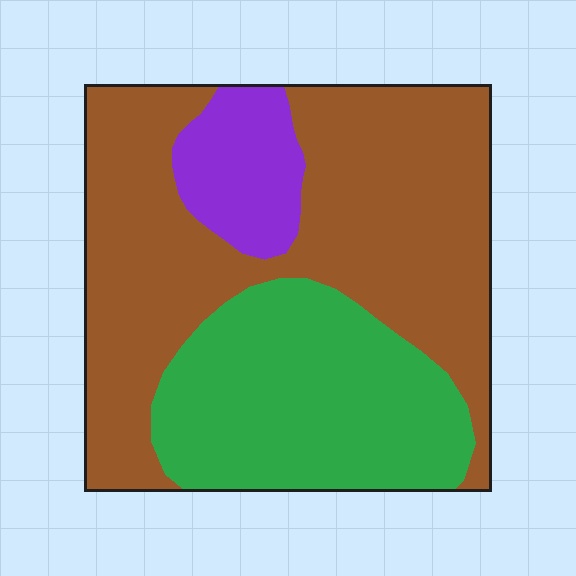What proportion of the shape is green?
Green takes up about one third (1/3) of the shape.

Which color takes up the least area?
Purple, at roughly 10%.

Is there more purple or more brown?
Brown.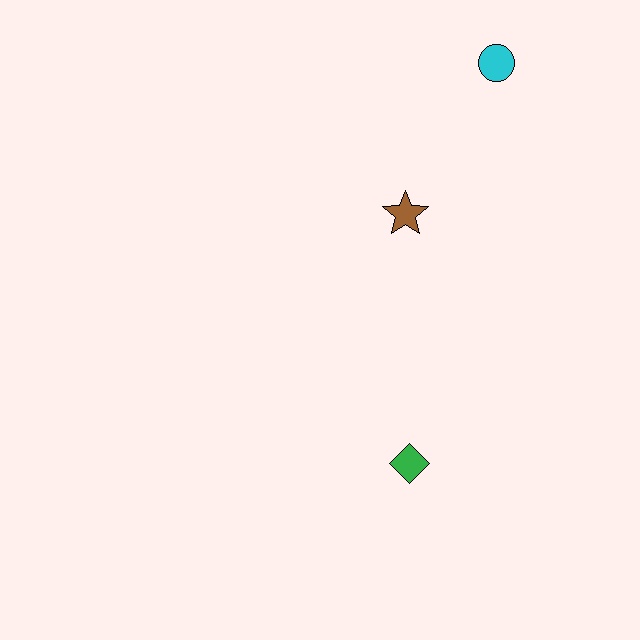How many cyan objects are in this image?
There is 1 cyan object.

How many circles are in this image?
There is 1 circle.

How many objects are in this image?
There are 3 objects.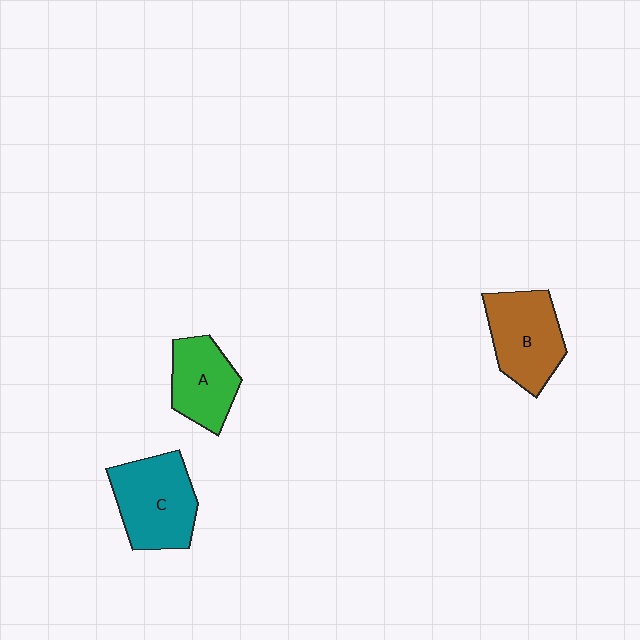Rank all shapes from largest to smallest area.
From largest to smallest: C (teal), B (brown), A (green).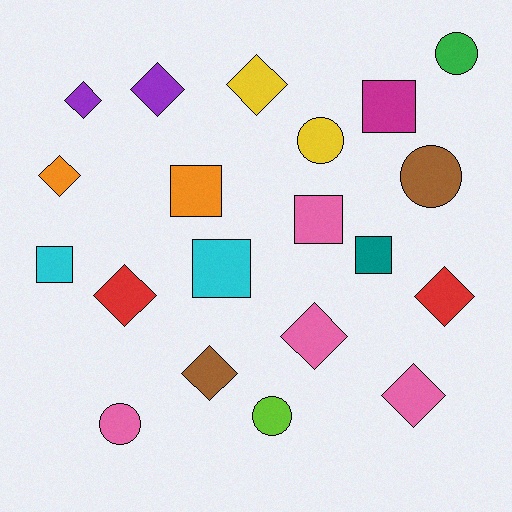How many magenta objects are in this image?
There is 1 magenta object.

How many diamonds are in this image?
There are 9 diamonds.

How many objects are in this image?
There are 20 objects.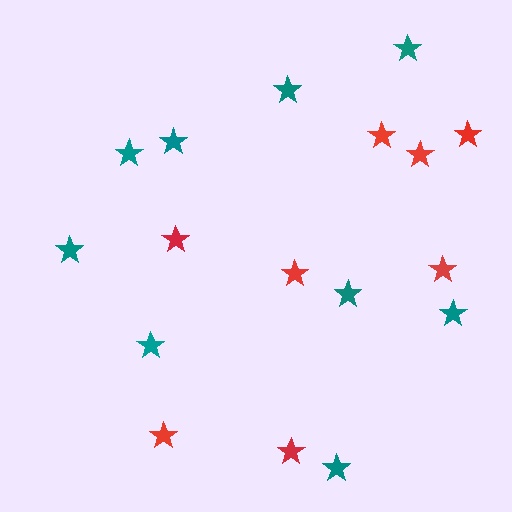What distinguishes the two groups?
There are 2 groups: one group of red stars (8) and one group of teal stars (9).